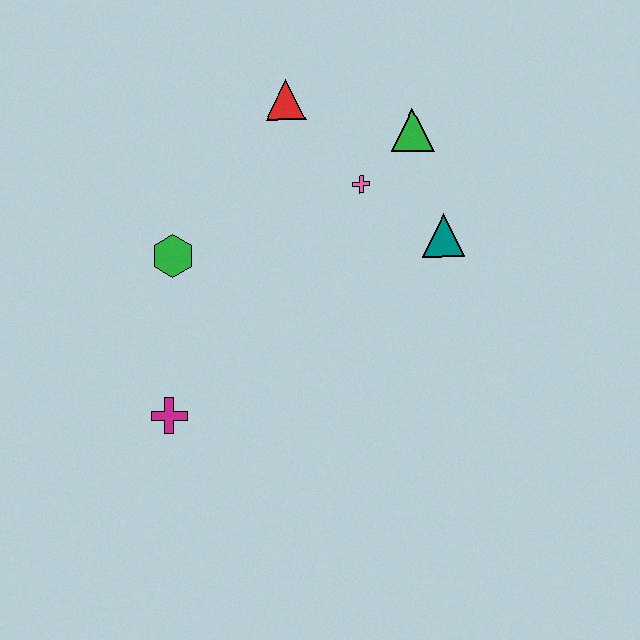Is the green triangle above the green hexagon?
Yes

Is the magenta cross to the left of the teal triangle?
Yes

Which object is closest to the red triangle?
The pink cross is closest to the red triangle.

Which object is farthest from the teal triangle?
The magenta cross is farthest from the teal triangle.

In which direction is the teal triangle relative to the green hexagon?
The teal triangle is to the right of the green hexagon.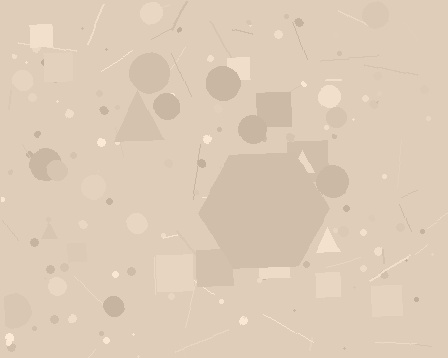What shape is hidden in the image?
A hexagon is hidden in the image.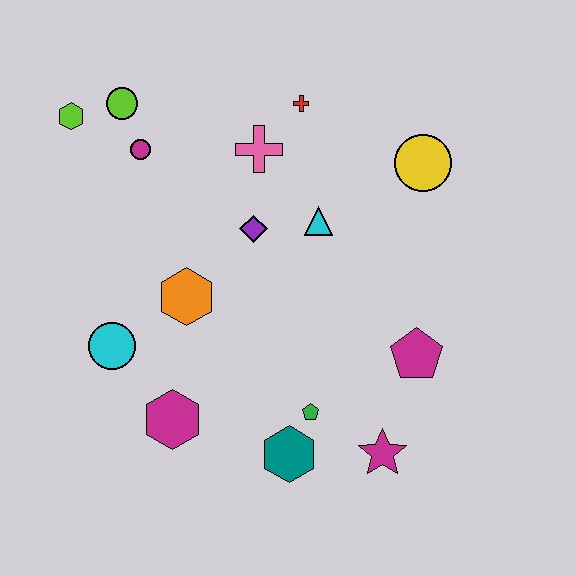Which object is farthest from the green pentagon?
The lime hexagon is farthest from the green pentagon.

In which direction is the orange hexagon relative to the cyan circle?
The orange hexagon is to the right of the cyan circle.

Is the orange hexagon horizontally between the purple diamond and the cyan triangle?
No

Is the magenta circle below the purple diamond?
No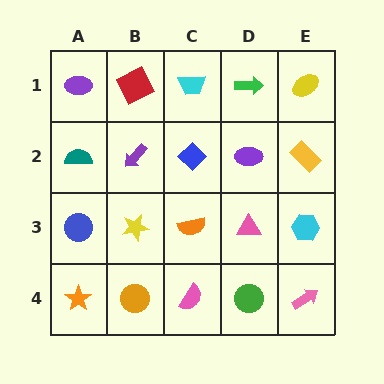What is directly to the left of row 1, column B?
A purple ellipse.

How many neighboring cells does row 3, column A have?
3.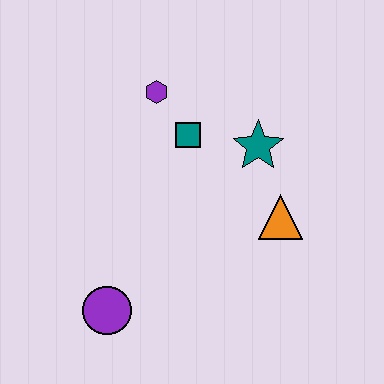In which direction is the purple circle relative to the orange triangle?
The purple circle is to the left of the orange triangle.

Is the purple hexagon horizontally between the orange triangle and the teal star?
No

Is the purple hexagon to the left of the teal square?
Yes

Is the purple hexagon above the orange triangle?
Yes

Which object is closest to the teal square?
The purple hexagon is closest to the teal square.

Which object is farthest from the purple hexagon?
The purple circle is farthest from the purple hexagon.